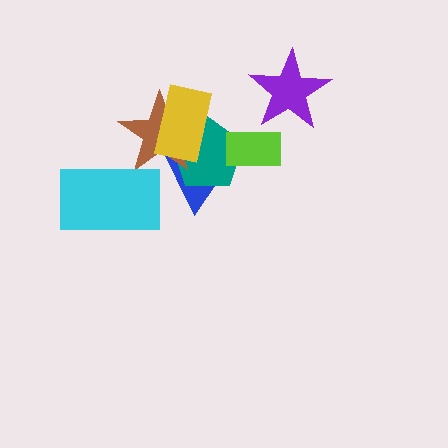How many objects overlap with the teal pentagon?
4 objects overlap with the teal pentagon.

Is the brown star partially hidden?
Yes, it is partially covered by another shape.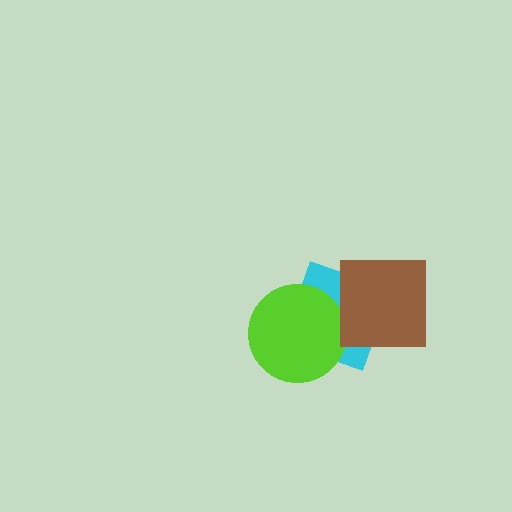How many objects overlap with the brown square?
1 object overlaps with the brown square.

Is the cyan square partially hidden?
Yes, it is partially covered by another shape.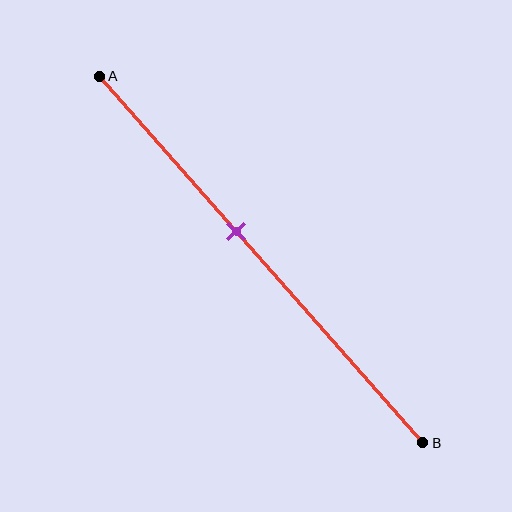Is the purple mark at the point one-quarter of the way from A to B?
No, the mark is at about 40% from A, not at the 25% one-quarter point.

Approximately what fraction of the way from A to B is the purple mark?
The purple mark is approximately 40% of the way from A to B.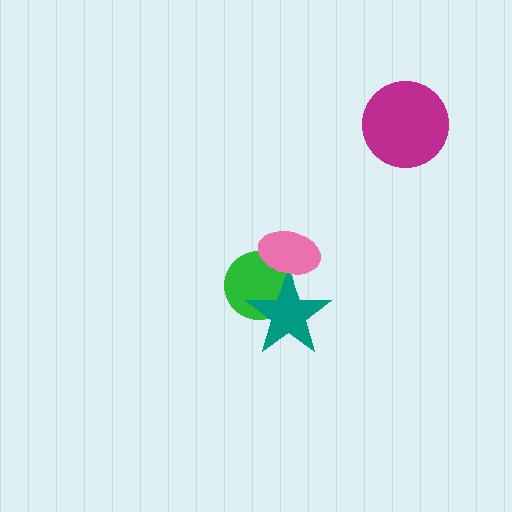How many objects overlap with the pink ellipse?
2 objects overlap with the pink ellipse.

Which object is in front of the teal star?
The pink ellipse is in front of the teal star.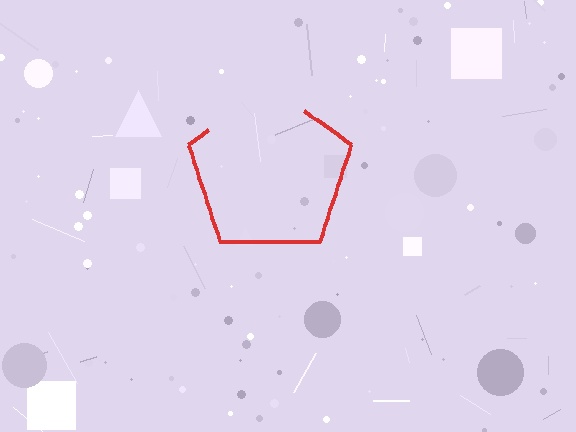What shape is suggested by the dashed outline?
The dashed outline suggests a pentagon.